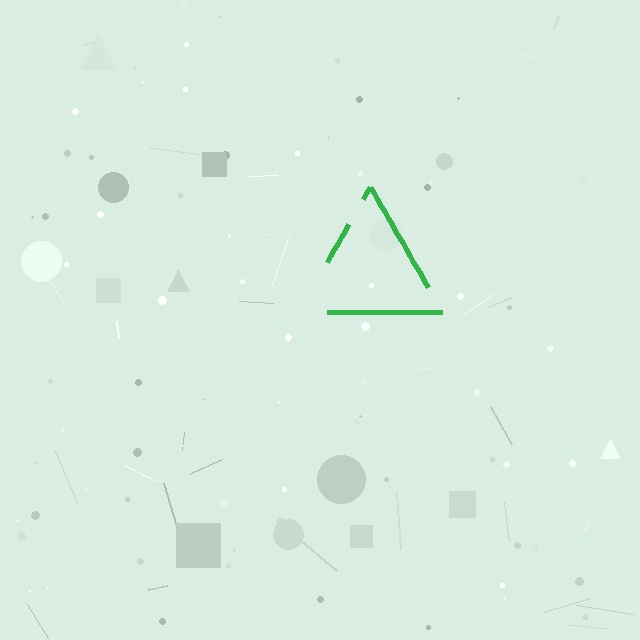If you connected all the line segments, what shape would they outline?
They would outline a triangle.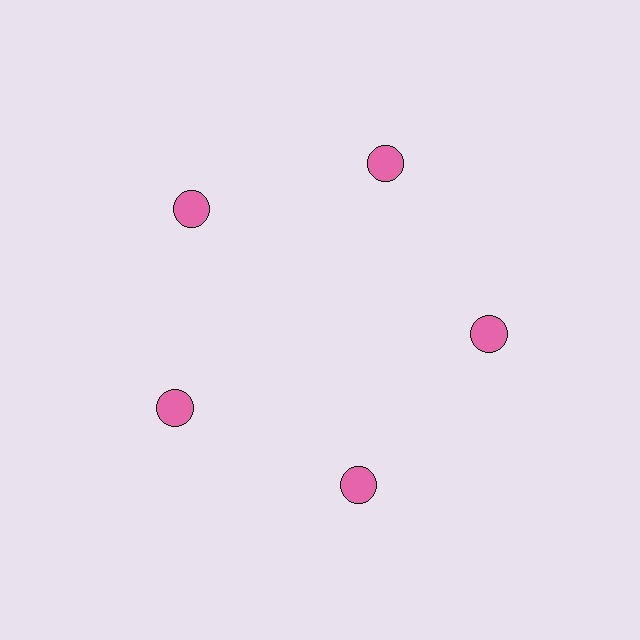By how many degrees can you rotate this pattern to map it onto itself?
The pattern maps onto itself every 72 degrees of rotation.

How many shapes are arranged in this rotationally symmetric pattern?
There are 5 shapes, arranged in 5 groups of 1.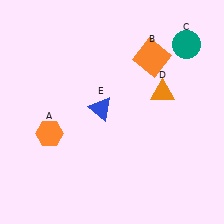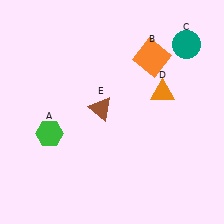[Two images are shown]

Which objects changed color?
A changed from orange to green. E changed from blue to brown.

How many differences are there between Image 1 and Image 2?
There are 2 differences between the two images.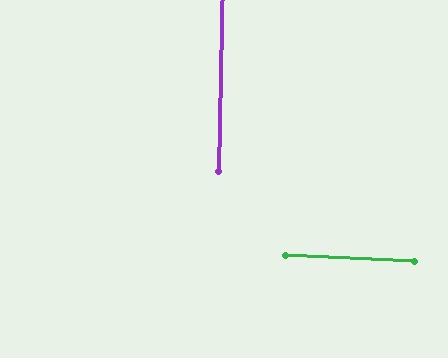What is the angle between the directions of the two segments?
Approximately 89 degrees.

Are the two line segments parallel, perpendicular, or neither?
Perpendicular — they meet at approximately 89°.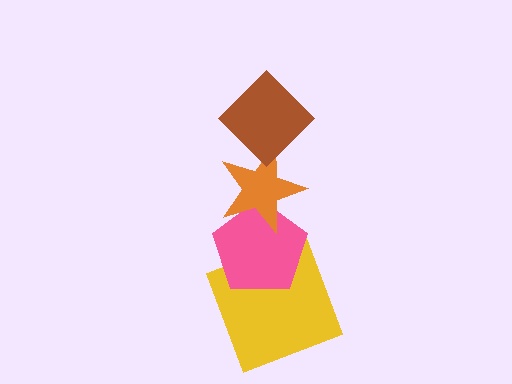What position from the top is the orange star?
The orange star is 2nd from the top.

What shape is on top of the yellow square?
The pink pentagon is on top of the yellow square.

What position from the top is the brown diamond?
The brown diamond is 1st from the top.